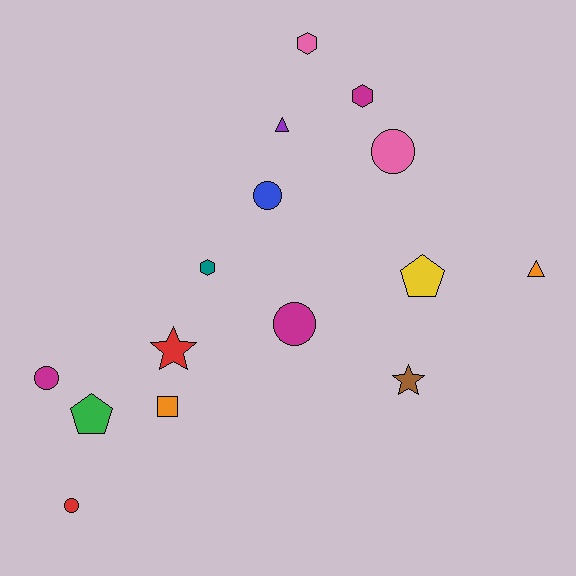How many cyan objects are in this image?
There are no cyan objects.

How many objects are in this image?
There are 15 objects.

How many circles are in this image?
There are 5 circles.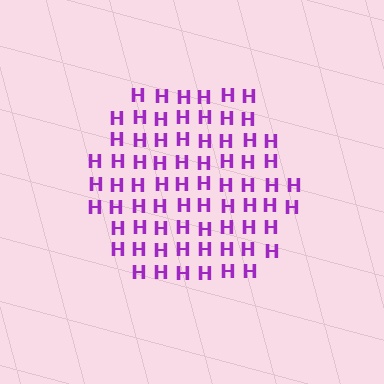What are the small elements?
The small elements are letter H's.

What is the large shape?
The large shape is a hexagon.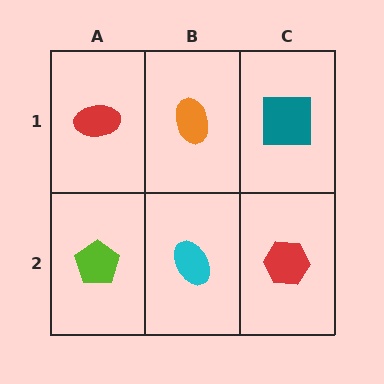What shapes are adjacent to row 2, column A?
A red ellipse (row 1, column A), a cyan ellipse (row 2, column B).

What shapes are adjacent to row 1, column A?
A lime pentagon (row 2, column A), an orange ellipse (row 1, column B).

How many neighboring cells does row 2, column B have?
3.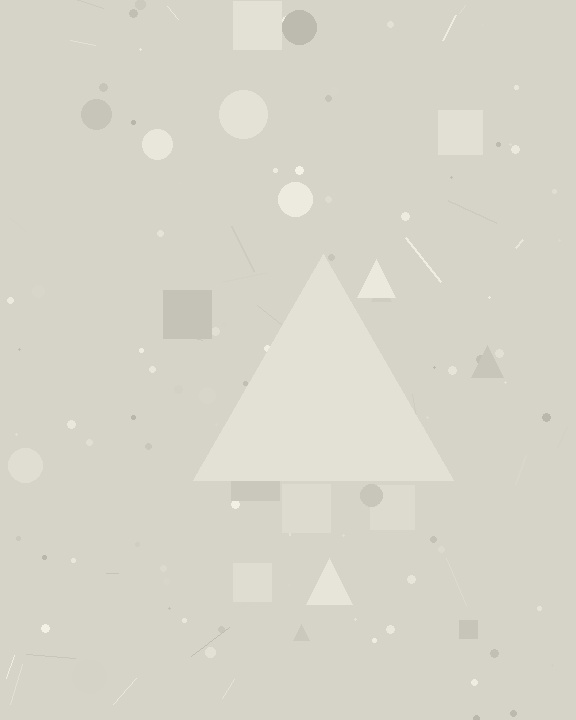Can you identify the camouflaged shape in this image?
The camouflaged shape is a triangle.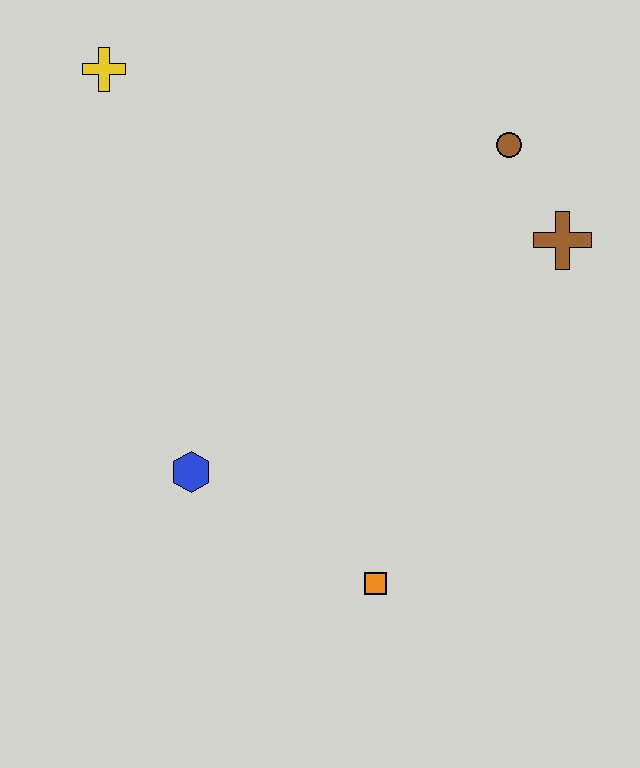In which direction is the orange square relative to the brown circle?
The orange square is below the brown circle.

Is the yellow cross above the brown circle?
Yes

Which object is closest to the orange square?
The blue hexagon is closest to the orange square.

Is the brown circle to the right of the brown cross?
No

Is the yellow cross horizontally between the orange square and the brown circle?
No